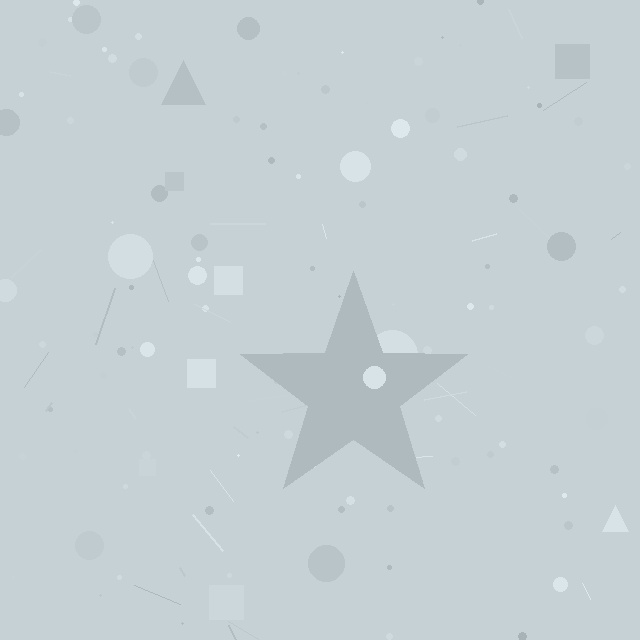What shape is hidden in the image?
A star is hidden in the image.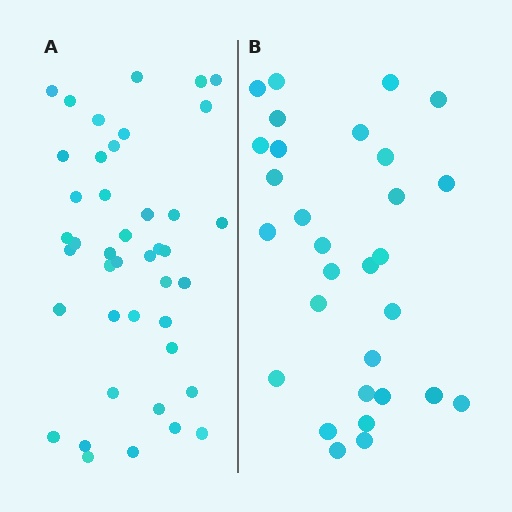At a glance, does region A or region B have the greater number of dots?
Region A (the left region) has more dots.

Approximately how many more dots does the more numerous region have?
Region A has roughly 12 or so more dots than region B.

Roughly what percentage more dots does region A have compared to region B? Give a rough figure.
About 40% more.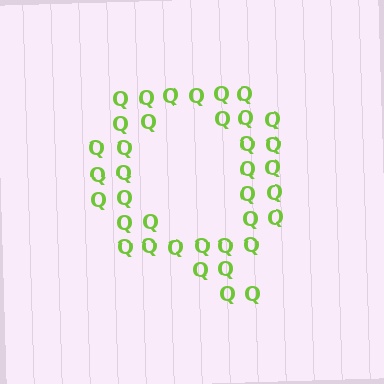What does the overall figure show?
The overall figure shows the letter Q.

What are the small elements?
The small elements are letter Q's.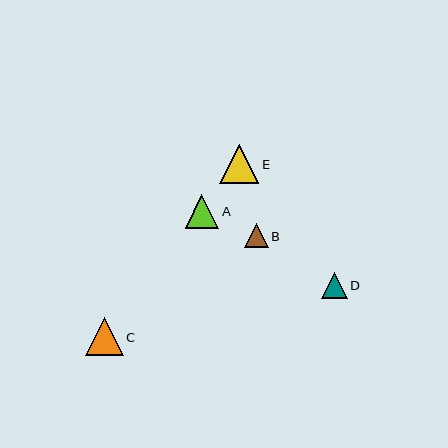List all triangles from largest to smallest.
From largest to smallest: E, C, A, D, B.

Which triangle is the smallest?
Triangle B is the smallest with a size of approximately 24 pixels.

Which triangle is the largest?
Triangle E is the largest with a size of approximately 39 pixels.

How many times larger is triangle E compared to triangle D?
Triangle E is approximately 1.5 times the size of triangle D.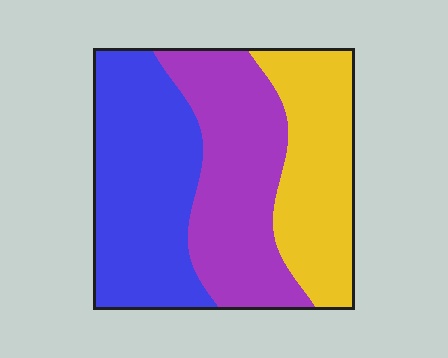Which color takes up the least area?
Yellow, at roughly 30%.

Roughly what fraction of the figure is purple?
Purple takes up between a third and a half of the figure.